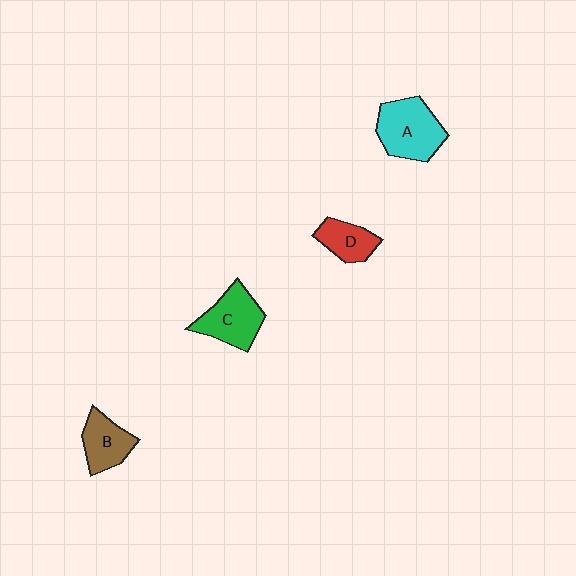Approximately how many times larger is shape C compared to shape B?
Approximately 1.3 times.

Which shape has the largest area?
Shape A (cyan).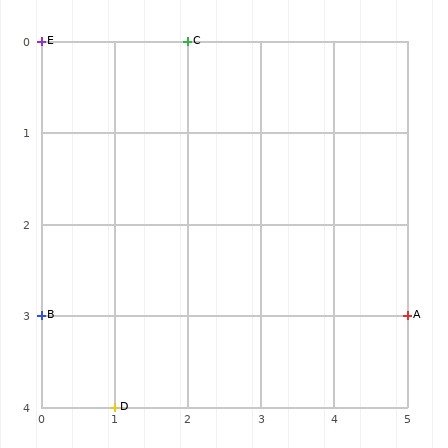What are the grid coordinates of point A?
Point A is at grid coordinates (5, 3).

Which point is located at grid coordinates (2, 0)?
Point C is at (2, 0).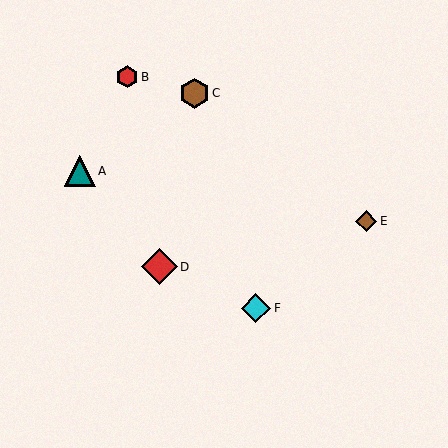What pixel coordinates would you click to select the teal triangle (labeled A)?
Click at (80, 171) to select the teal triangle A.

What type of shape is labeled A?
Shape A is a teal triangle.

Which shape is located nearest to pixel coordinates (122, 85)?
The red hexagon (labeled B) at (127, 77) is nearest to that location.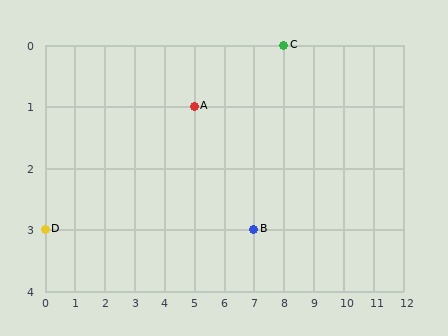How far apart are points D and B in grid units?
Points D and B are 7 columns apart.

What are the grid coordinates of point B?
Point B is at grid coordinates (7, 3).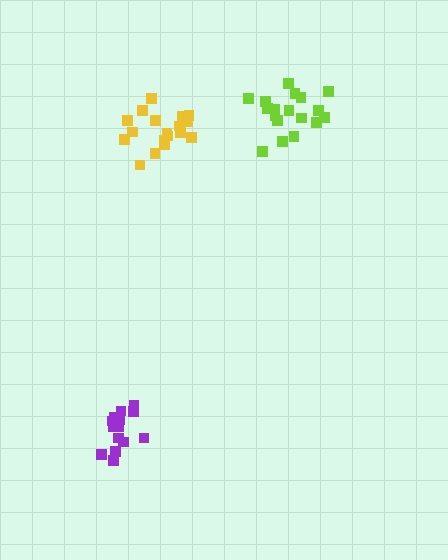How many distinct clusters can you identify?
There are 3 distinct clusters.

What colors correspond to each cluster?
The clusters are colored: lime, yellow, purple.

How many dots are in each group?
Group 1: 18 dots, Group 2: 18 dots, Group 3: 15 dots (51 total).